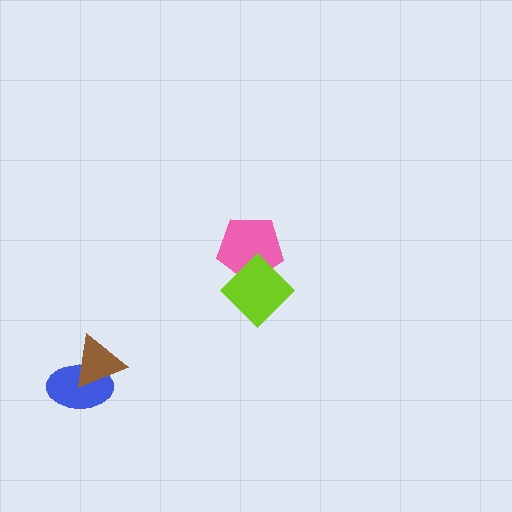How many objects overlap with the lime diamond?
1 object overlaps with the lime diamond.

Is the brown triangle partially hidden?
No, no other shape covers it.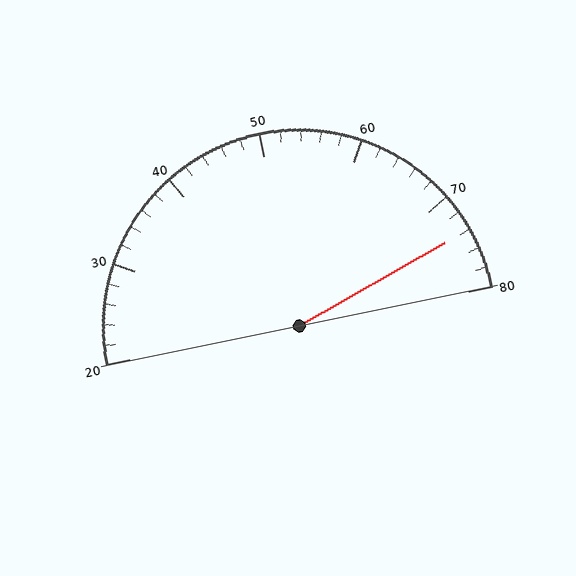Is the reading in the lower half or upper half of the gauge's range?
The reading is in the upper half of the range (20 to 80).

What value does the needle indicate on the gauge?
The needle indicates approximately 74.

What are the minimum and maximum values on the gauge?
The gauge ranges from 20 to 80.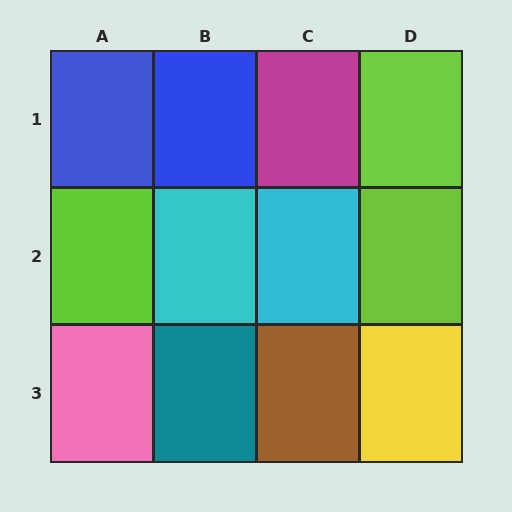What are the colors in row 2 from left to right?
Lime, cyan, cyan, lime.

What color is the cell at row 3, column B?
Teal.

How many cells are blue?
2 cells are blue.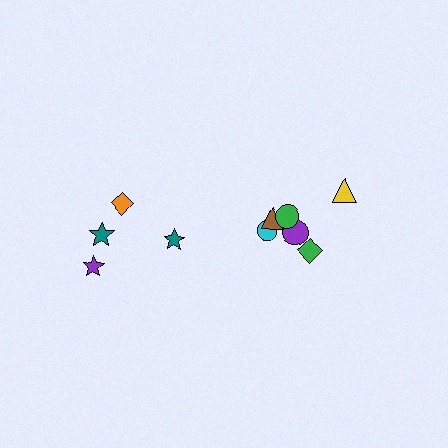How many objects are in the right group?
There are 6 objects.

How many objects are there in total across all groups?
There are 10 objects.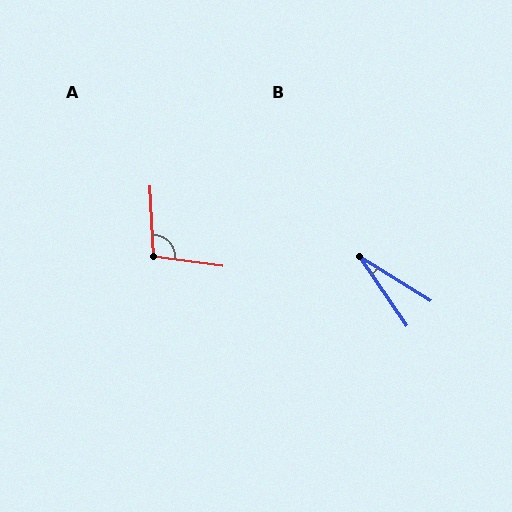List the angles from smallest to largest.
B (24°), A (100°).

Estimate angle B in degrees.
Approximately 24 degrees.